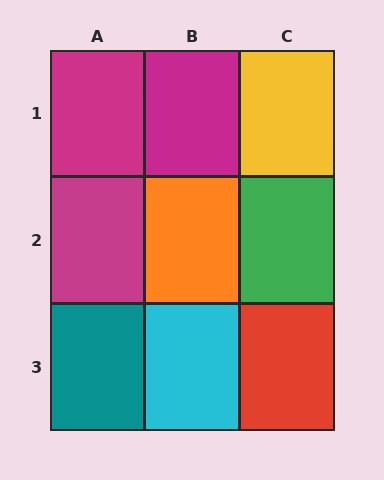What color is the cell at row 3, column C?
Red.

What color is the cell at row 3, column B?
Cyan.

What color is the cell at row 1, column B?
Magenta.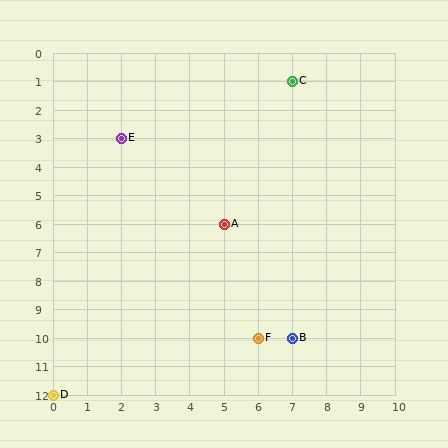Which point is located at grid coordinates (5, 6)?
Point A is at (5, 6).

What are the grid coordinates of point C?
Point C is at grid coordinates (7, 1).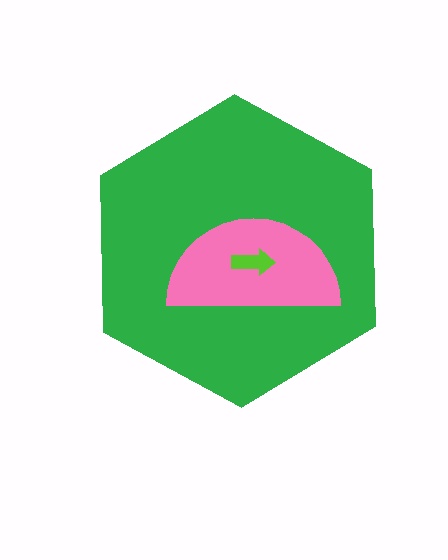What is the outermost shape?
The green hexagon.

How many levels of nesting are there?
3.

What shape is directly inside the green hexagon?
The pink semicircle.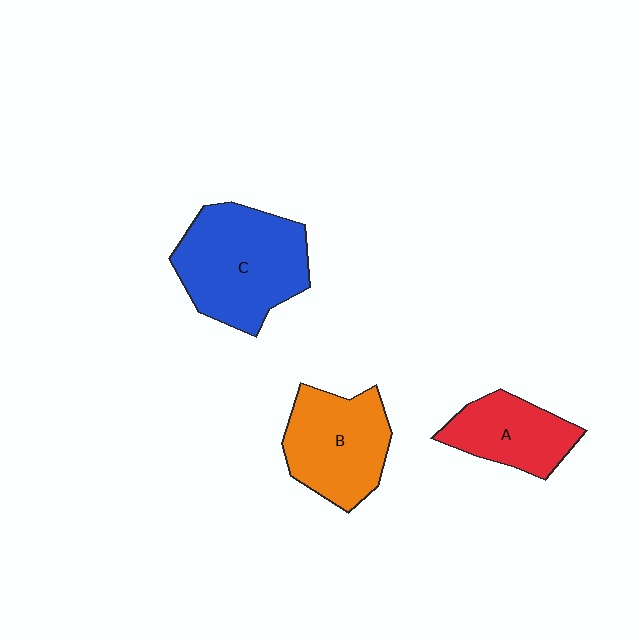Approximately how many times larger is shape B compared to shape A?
Approximately 1.3 times.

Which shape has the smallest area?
Shape A (red).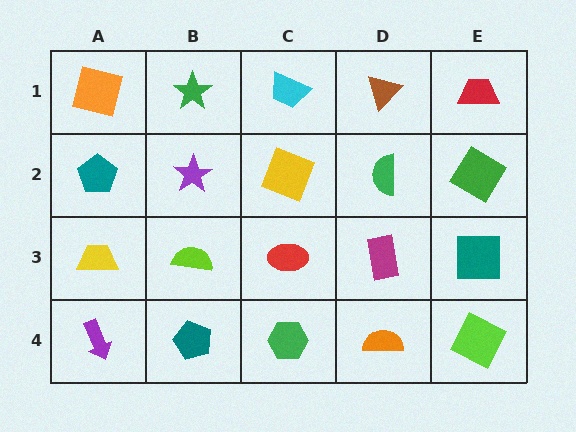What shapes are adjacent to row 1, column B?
A purple star (row 2, column B), an orange square (row 1, column A), a cyan trapezoid (row 1, column C).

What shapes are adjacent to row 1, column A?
A teal pentagon (row 2, column A), a green star (row 1, column B).